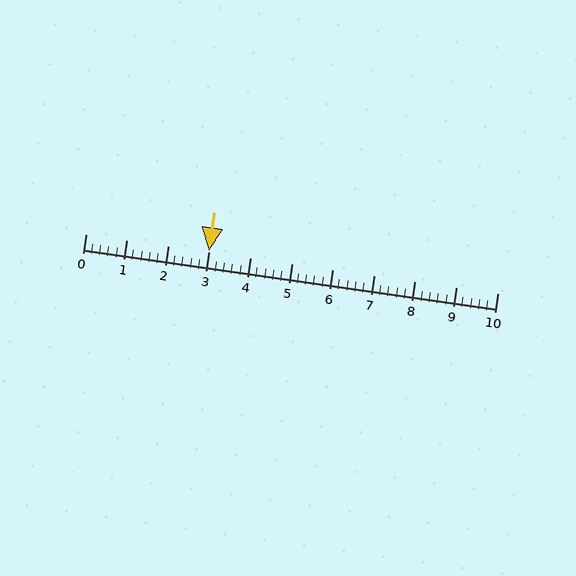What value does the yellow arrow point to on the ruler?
The yellow arrow points to approximately 3.0.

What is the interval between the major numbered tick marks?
The major tick marks are spaced 1 units apart.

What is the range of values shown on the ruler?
The ruler shows values from 0 to 10.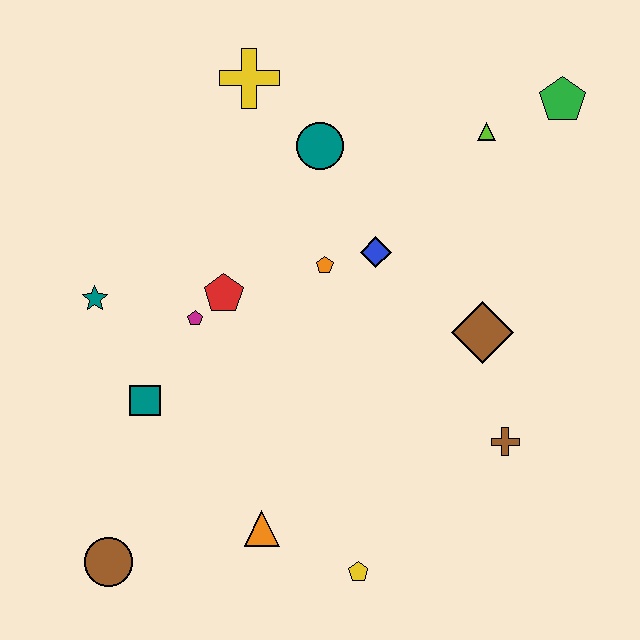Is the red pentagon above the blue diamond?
No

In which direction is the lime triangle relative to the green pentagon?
The lime triangle is to the left of the green pentagon.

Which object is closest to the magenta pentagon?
The red pentagon is closest to the magenta pentagon.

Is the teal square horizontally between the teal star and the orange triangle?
Yes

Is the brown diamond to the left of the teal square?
No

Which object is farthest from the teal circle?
The brown circle is farthest from the teal circle.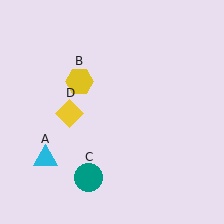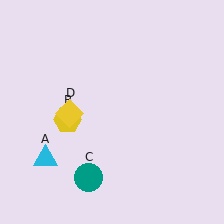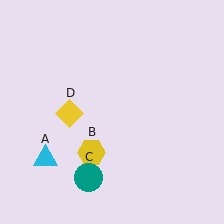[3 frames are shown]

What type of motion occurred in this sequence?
The yellow hexagon (object B) rotated counterclockwise around the center of the scene.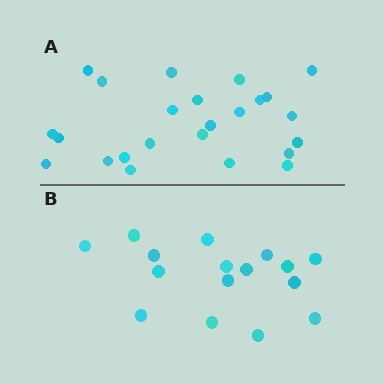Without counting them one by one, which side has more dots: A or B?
Region A (the top region) has more dots.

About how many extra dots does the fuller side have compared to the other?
Region A has roughly 8 or so more dots than region B.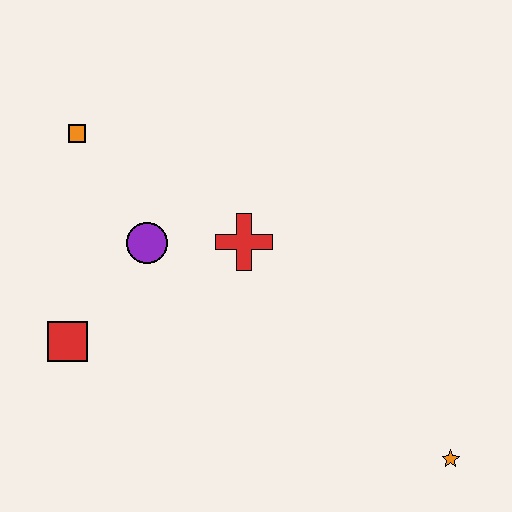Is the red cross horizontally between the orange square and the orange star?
Yes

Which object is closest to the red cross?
The purple circle is closest to the red cross.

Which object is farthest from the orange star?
The orange square is farthest from the orange star.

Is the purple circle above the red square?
Yes